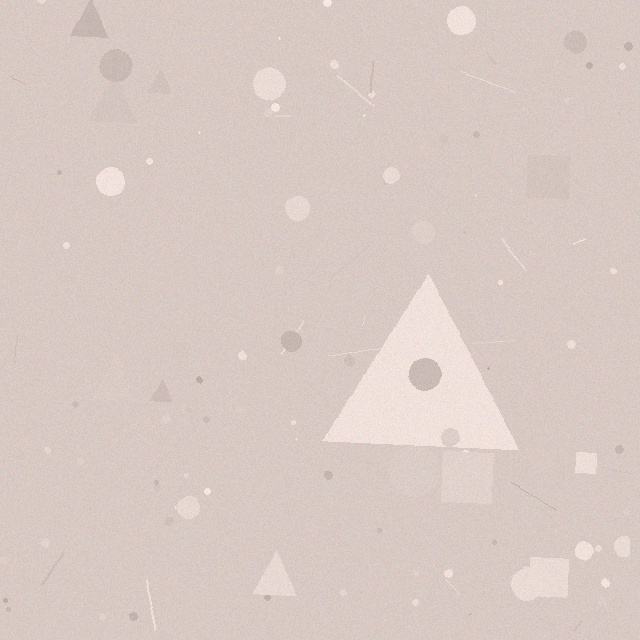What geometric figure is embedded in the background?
A triangle is embedded in the background.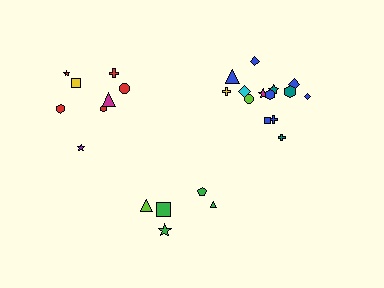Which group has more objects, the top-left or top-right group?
The top-right group.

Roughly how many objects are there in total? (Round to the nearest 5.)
Roughly 30 objects in total.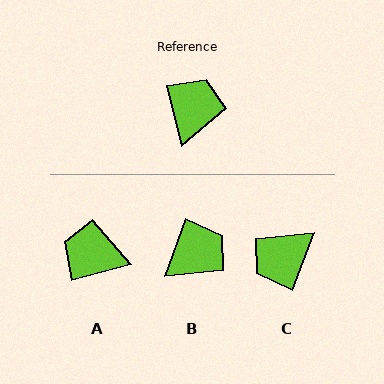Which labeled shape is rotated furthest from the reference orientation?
C, about 146 degrees away.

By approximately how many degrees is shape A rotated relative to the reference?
Approximately 91 degrees counter-clockwise.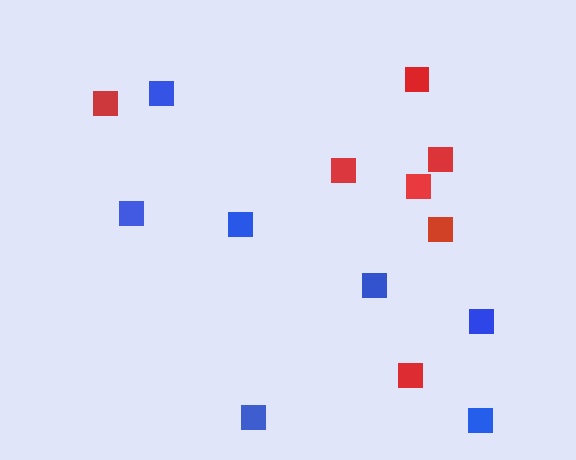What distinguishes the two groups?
There are 2 groups: one group of red squares (7) and one group of blue squares (7).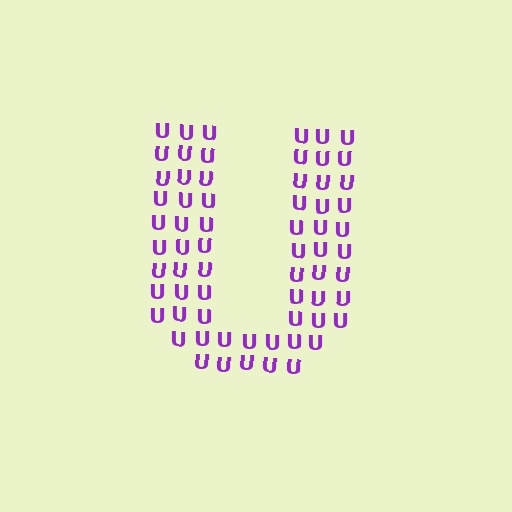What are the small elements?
The small elements are letter U's.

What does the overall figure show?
The overall figure shows the letter U.